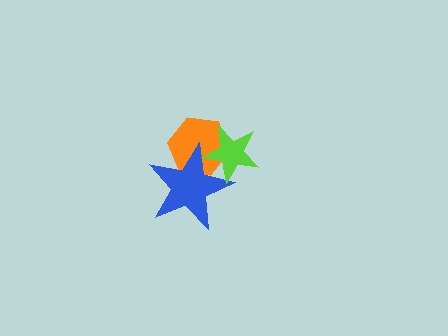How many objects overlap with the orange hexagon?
2 objects overlap with the orange hexagon.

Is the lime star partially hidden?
No, no other shape covers it.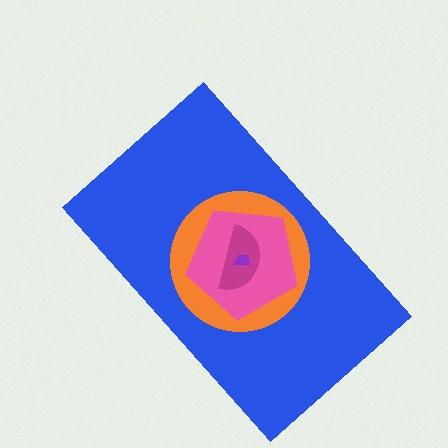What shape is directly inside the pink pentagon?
The magenta semicircle.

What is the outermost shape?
The blue rectangle.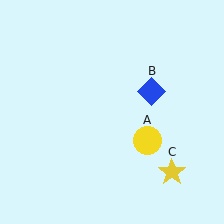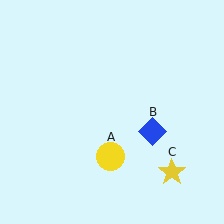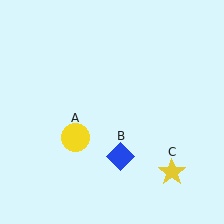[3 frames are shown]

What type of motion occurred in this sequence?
The yellow circle (object A), blue diamond (object B) rotated clockwise around the center of the scene.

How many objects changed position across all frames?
2 objects changed position: yellow circle (object A), blue diamond (object B).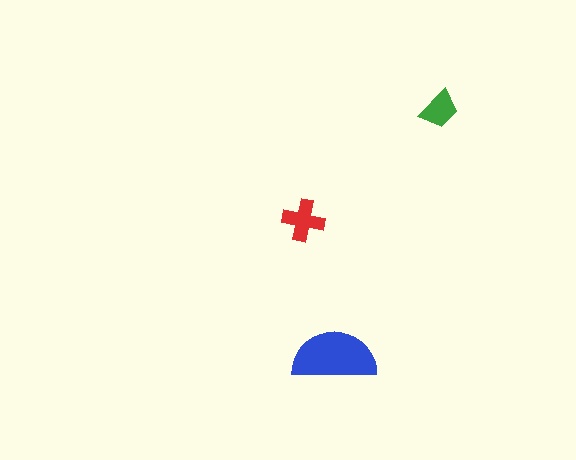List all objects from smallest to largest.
The green trapezoid, the red cross, the blue semicircle.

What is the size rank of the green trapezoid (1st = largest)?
3rd.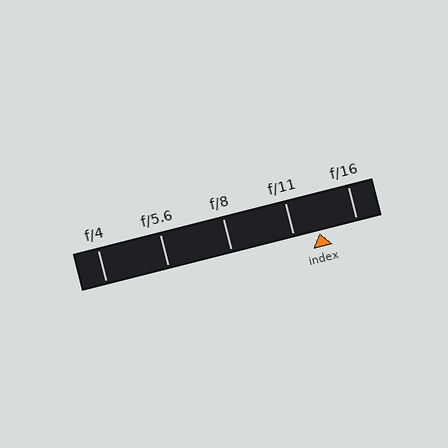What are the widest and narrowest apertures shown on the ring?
The widest aperture shown is f/4 and the narrowest is f/16.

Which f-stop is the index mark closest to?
The index mark is closest to f/11.